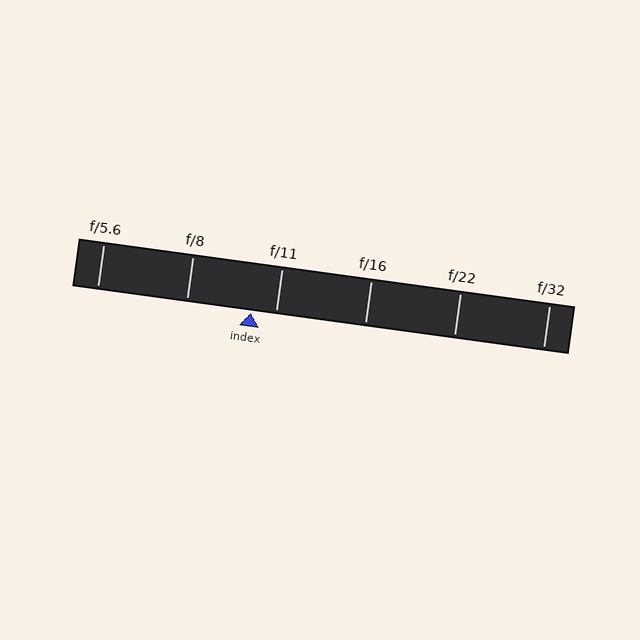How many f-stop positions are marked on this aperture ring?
There are 6 f-stop positions marked.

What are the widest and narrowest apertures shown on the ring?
The widest aperture shown is f/5.6 and the narrowest is f/32.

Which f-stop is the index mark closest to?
The index mark is closest to f/11.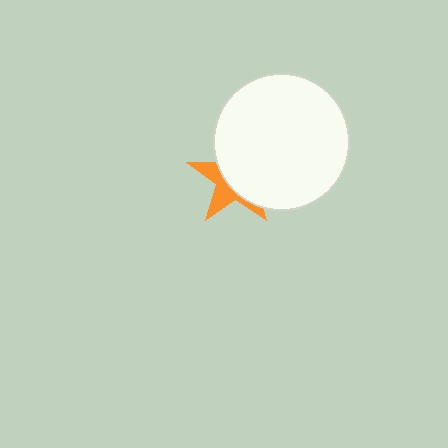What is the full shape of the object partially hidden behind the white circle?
The partially hidden object is an orange star.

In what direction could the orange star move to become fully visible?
The orange star could move toward the lower-left. That would shift it out from behind the white circle entirely.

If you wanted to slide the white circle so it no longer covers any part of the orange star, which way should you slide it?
Slide it toward the upper-right — that is the most direct way to separate the two shapes.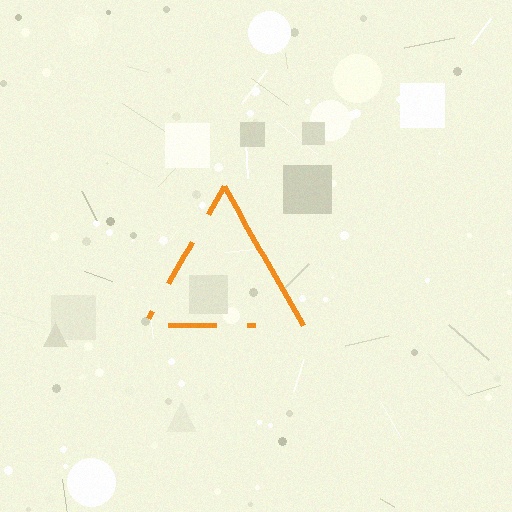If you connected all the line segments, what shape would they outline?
They would outline a triangle.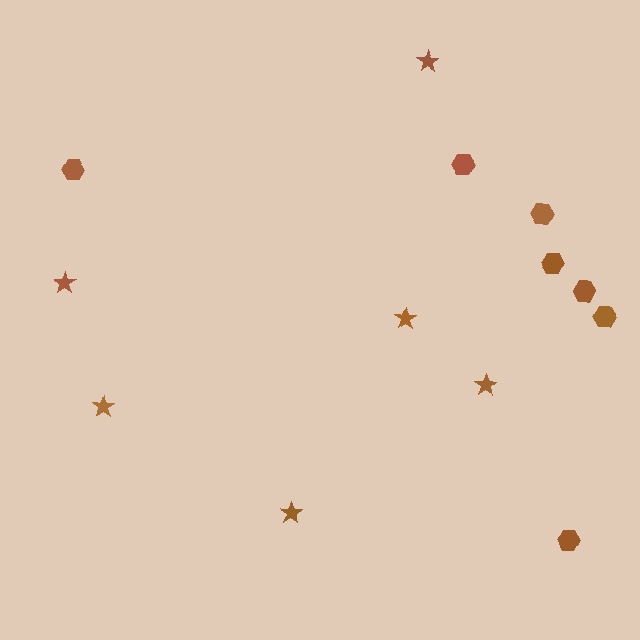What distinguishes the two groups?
There are 2 groups: one group of hexagons (7) and one group of stars (6).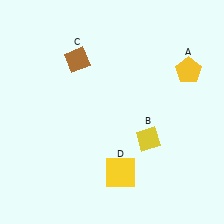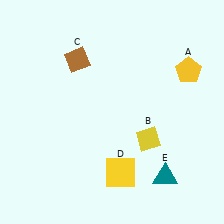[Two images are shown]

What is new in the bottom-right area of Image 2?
A teal triangle (E) was added in the bottom-right area of Image 2.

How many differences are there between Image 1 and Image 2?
There is 1 difference between the two images.